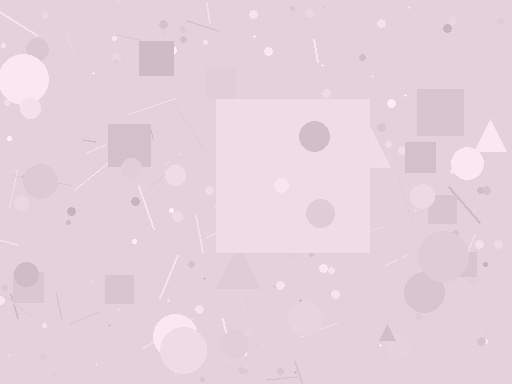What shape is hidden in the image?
A square is hidden in the image.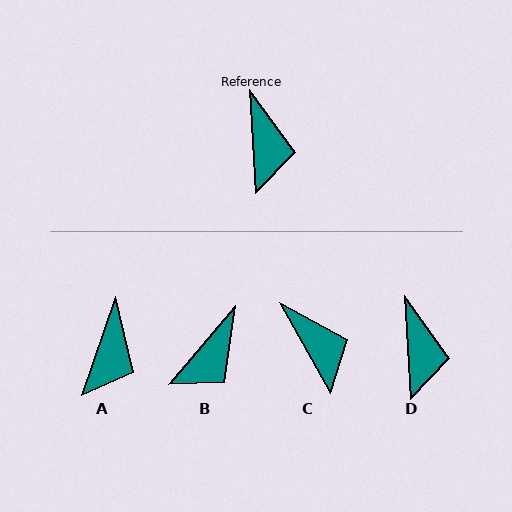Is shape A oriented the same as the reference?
No, it is off by about 23 degrees.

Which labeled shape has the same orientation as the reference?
D.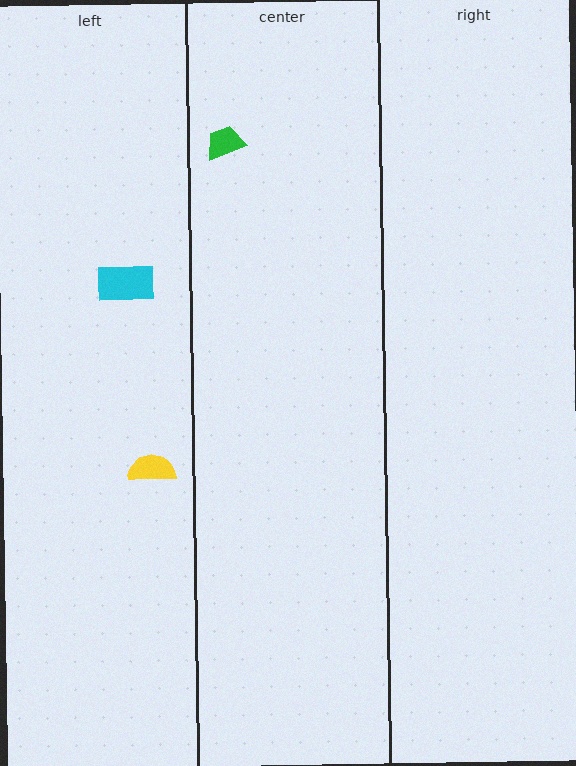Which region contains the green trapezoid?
The center region.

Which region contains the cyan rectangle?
The left region.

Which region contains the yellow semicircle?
The left region.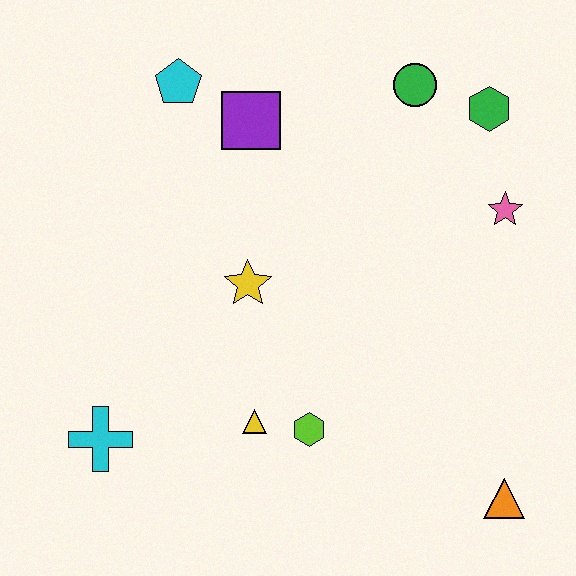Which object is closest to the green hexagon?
The green circle is closest to the green hexagon.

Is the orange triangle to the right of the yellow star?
Yes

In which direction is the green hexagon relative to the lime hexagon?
The green hexagon is above the lime hexagon.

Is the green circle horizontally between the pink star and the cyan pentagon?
Yes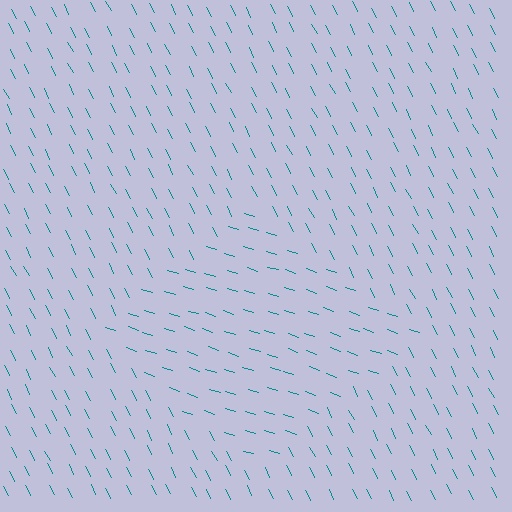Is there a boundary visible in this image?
Yes, there is a texture boundary formed by a change in line orientation.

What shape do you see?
I see a diamond.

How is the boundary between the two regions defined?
The boundary is defined purely by a change in line orientation (approximately 45 degrees difference). All lines are the same color and thickness.